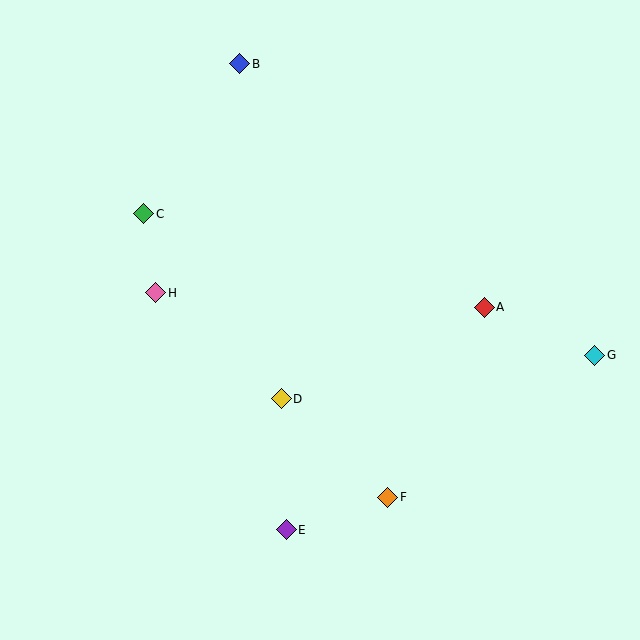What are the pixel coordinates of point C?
Point C is at (143, 214).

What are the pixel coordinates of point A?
Point A is at (484, 307).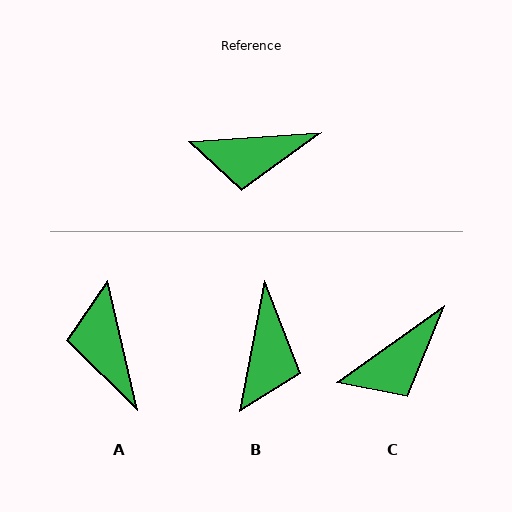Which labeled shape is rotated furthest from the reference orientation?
A, about 81 degrees away.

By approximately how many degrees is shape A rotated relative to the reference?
Approximately 81 degrees clockwise.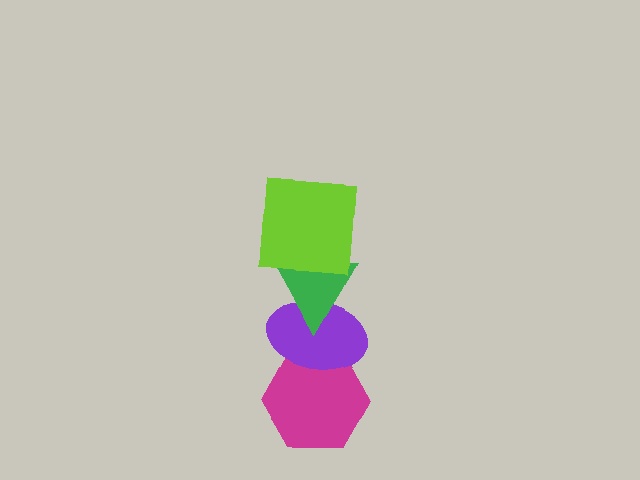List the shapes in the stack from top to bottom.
From top to bottom: the lime square, the green triangle, the purple ellipse, the magenta hexagon.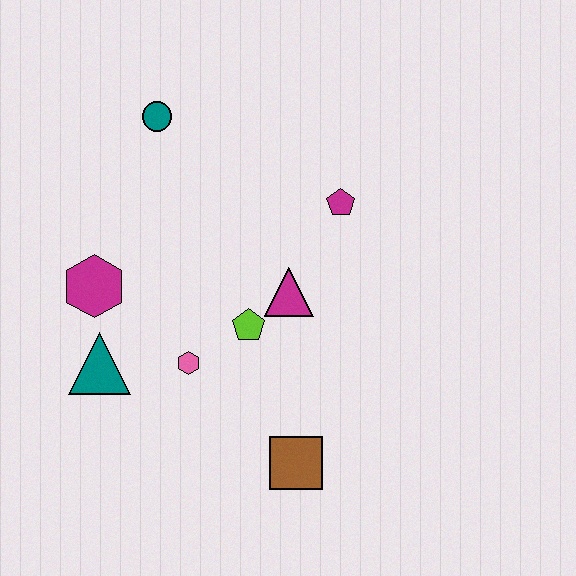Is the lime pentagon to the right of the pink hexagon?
Yes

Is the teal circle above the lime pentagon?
Yes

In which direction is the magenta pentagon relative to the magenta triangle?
The magenta pentagon is above the magenta triangle.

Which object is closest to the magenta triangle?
The lime pentagon is closest to the magenta triangle.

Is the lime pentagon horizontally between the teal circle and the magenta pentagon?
Yes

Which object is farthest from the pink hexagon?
The teal circle is farthest from the pink hexagon.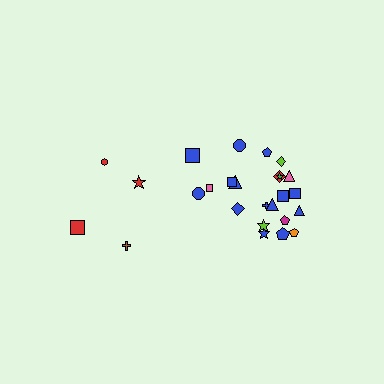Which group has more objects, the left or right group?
The right group.